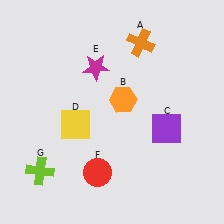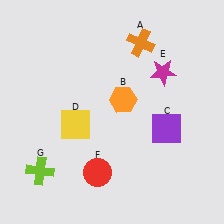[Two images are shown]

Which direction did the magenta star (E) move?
The magenta star (E) moved right.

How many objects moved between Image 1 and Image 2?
1 object moved between the two images.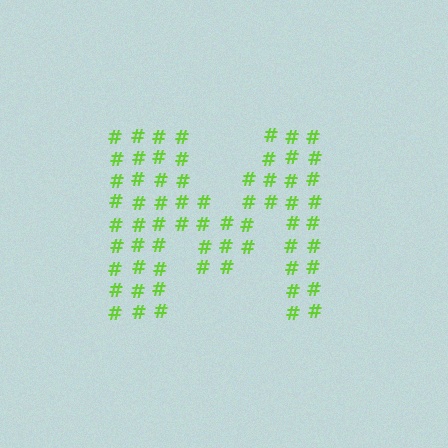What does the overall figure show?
The overall figure shows the letter M.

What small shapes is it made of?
It is made of small hash symbols.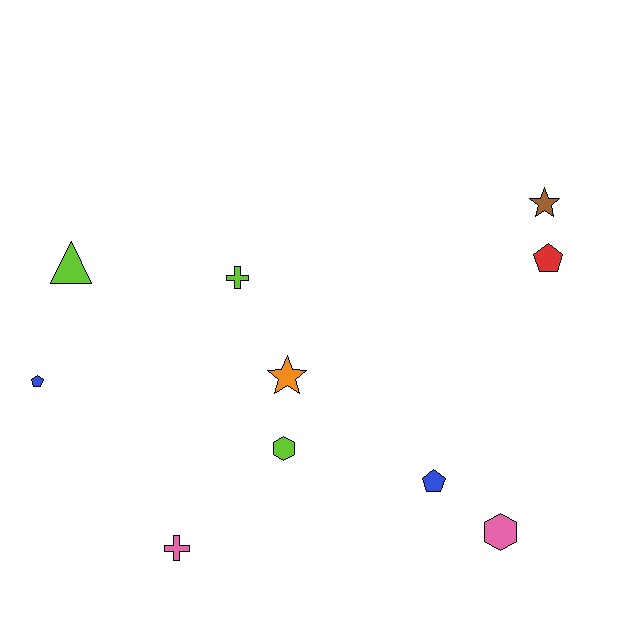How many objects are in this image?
There are 10 objects.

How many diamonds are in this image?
There are no diamonds.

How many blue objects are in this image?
There are 2 blue objects.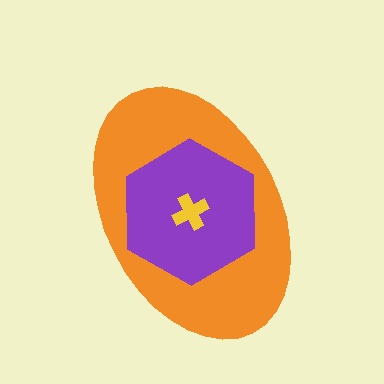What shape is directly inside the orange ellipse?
The purple hexagon.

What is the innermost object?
The yellow cross.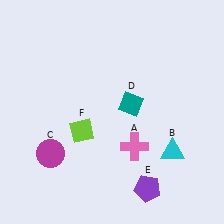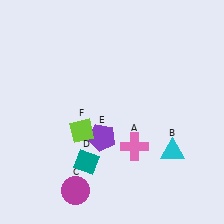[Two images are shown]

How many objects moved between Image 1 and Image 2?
3 objects moved between the two images.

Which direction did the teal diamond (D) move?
The teal diamond (D) moved down.